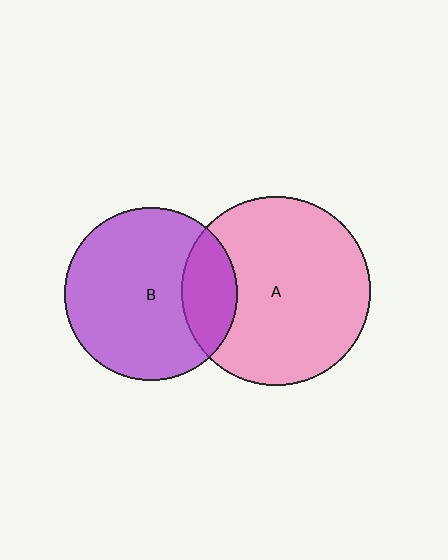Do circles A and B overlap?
Yes.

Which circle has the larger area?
Circle A (pink).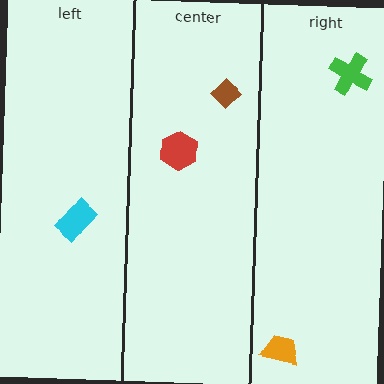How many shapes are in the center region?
2.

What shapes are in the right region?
The orange trapezoid, the green cross.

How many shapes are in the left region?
1.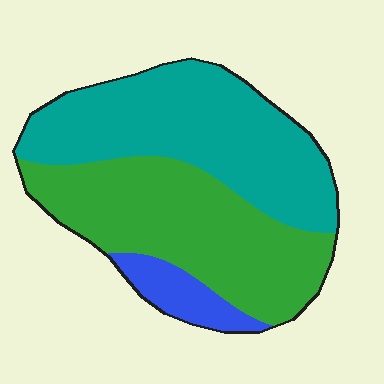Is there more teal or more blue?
Teal.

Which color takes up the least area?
Blue, at roughly 10%.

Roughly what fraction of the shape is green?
Green takes up between a third and a half of the shape.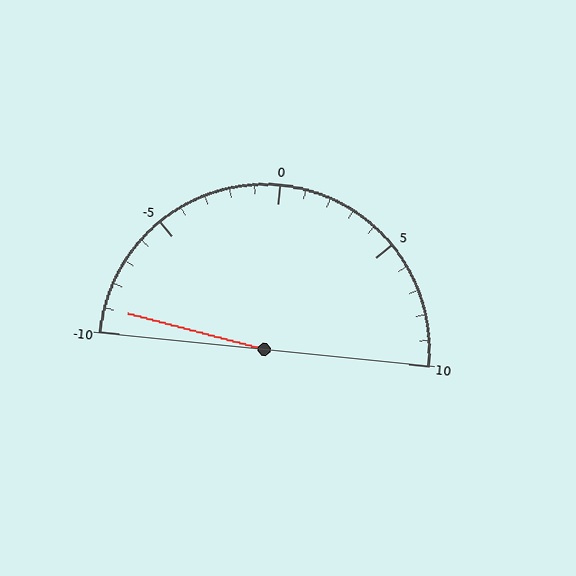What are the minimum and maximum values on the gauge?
The gauge ranges from -10 to 10.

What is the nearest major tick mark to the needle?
The nearest major tick mark is -10.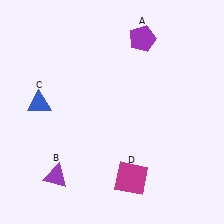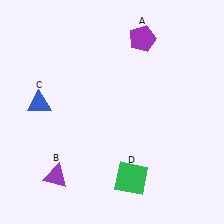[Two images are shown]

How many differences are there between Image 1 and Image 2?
There is 1 difference between the two images.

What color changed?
The square (D) changed from magenta in Image 1 to green in Image 2.